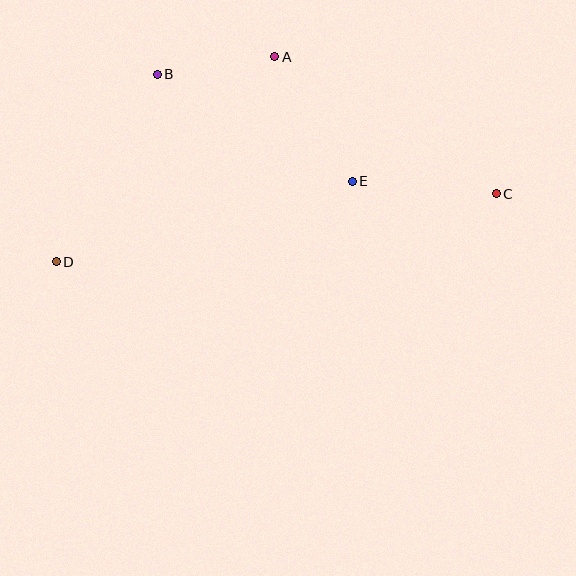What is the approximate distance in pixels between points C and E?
The distance between C and E is approximately 144 pixels.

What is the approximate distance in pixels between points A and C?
The distance between A and C is approximately 260 pixels.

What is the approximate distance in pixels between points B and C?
The distance between B and C is approximately 359 pixels.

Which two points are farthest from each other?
Points C and D are farthest from each other.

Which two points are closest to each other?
Points A and B are closest to each other.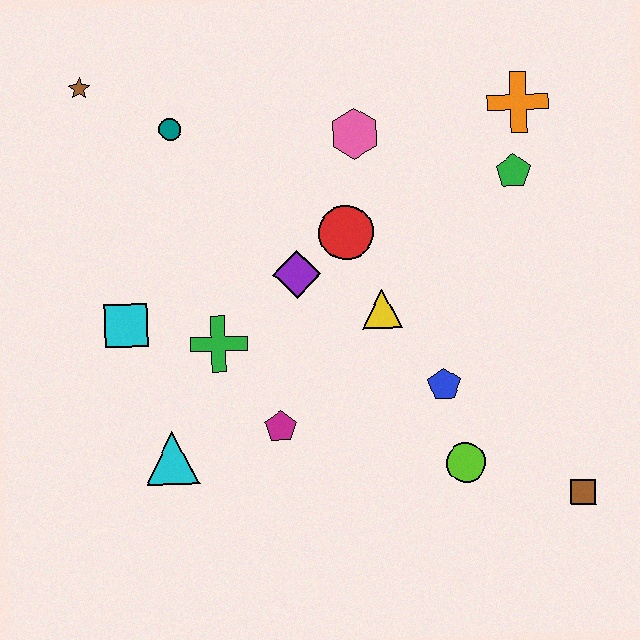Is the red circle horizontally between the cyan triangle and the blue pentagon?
Yes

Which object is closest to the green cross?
The cyan square is closest to the green cross.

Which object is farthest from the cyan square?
The brown square is farthest from the cyan square.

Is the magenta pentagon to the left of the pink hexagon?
Yes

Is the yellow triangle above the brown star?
No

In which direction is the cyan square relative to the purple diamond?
The cyan square is to the left of the purple diamond.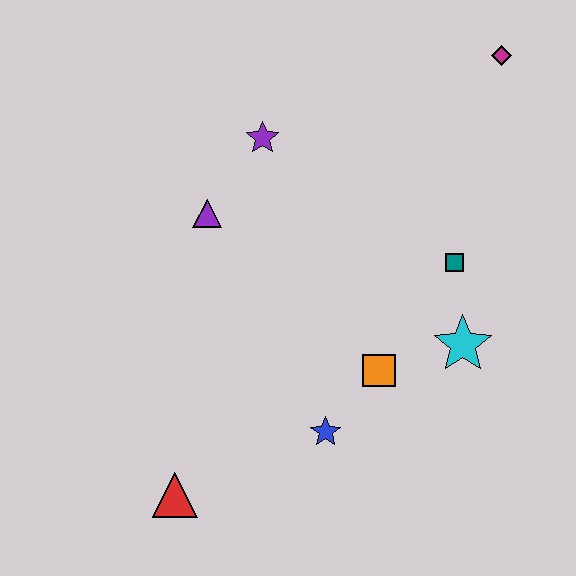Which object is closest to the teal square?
The cyan star is closest to the teal square.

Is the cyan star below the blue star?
No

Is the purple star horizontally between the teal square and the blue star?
No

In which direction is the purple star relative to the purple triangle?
The purple star is above the purple triangle.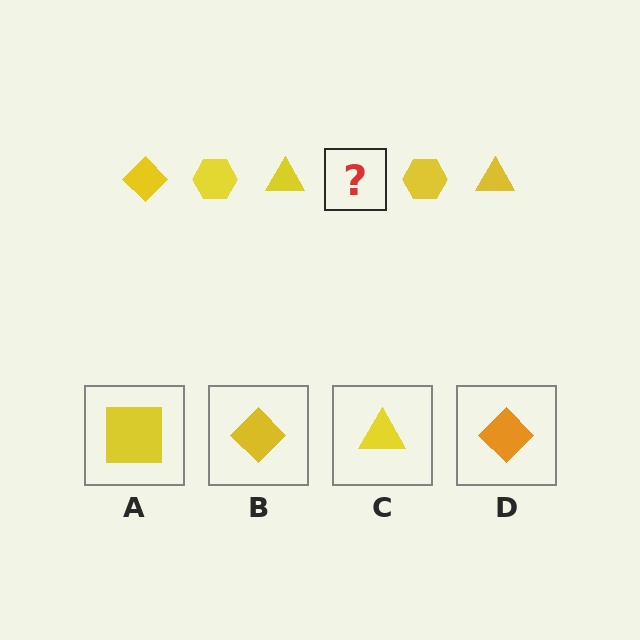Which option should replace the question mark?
Option B.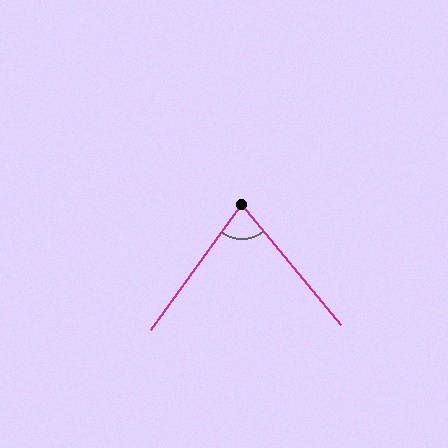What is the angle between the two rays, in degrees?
Approximately 75 degrees.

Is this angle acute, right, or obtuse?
It is acute.